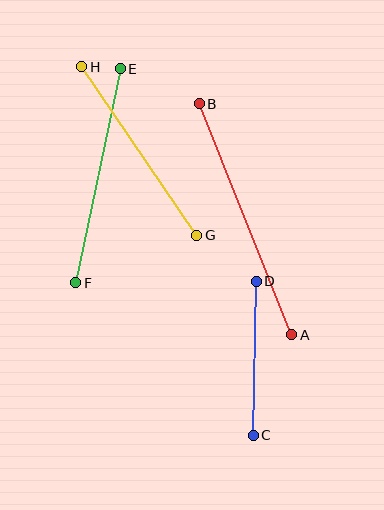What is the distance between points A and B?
The distance is approximately 249 pixels.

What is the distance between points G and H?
The distance is approximately 204 pixels.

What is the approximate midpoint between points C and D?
The midpoint is at approximately (255, 358) pixels.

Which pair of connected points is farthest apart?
Points A and B are farthest apart.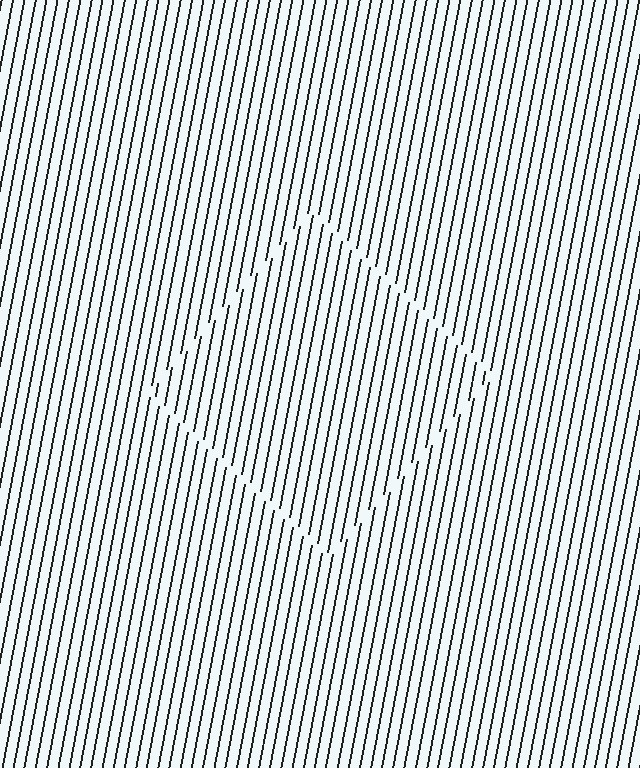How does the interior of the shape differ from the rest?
The interior of the shape contains the same grating, shifted by half a period — the contour is defined by the phase discontinuity where line-ends from the inner and outer gratings abut.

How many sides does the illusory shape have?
4 sides — the line-ends trace a square.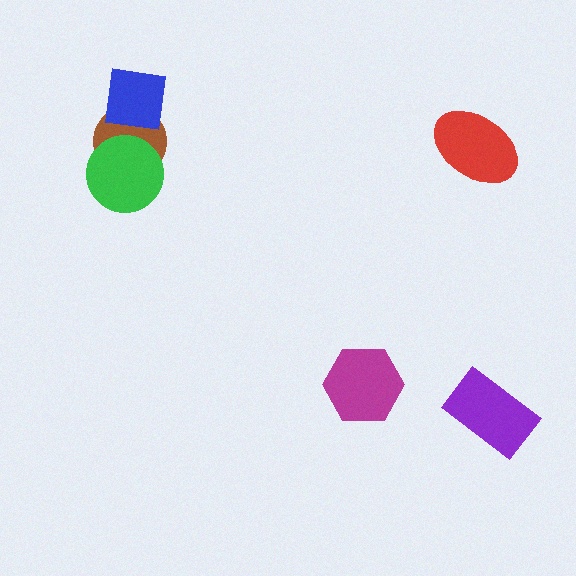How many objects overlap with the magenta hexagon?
0 objects overlap with the magenta hexagon.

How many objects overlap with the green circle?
1 object overlaps with the green circle.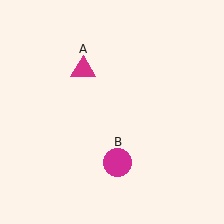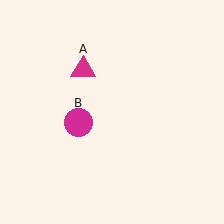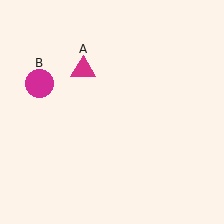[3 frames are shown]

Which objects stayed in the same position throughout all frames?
Magenta triangle (object A) remained stationary.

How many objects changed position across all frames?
1 object changed position: magenta circle (object B).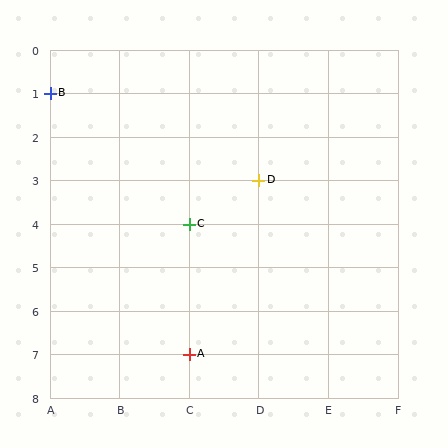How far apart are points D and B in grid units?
Points D and B are 3 columns and 2 rows apart (about 3.6 grid units diagonally).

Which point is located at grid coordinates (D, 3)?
Point D is at (D, 3).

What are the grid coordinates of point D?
Point D is at grid coordinates (D, 3).